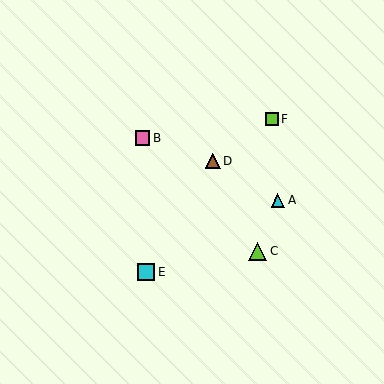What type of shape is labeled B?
Shape B is a pink square.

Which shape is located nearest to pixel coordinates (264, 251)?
The lime triangle (labeled C) at (258, 251) is nearest to that location.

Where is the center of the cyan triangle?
The center of the cyan triangle is at (278, 200).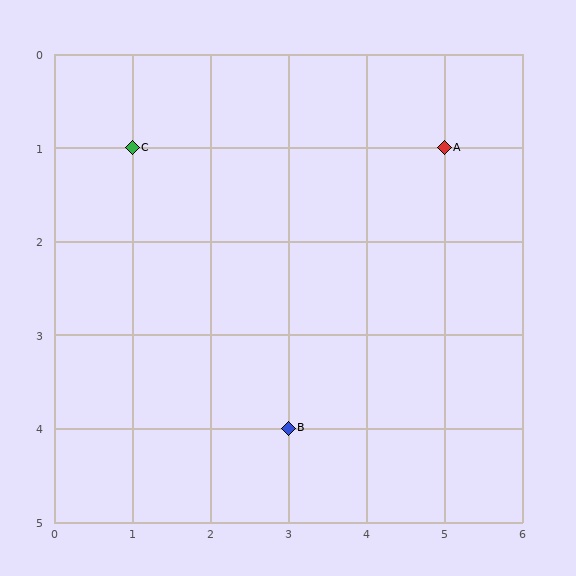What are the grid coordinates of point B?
Point B is at grid coordinates (3, 4).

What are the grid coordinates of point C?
Point C is at grid coordinates (1, 1).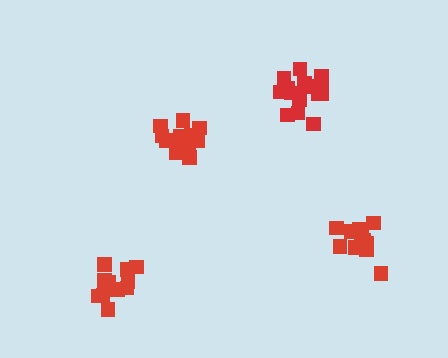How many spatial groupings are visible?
There are 4 spatial groupings.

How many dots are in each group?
Group 1: 13 dots, Group 2: 18 dots, Group 3: 12 dots, Group 4: 13 dots (56 total).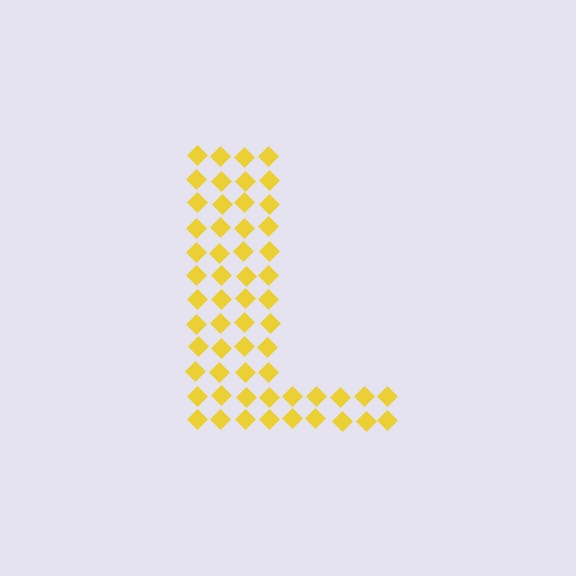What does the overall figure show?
The overall figure shows the letter L.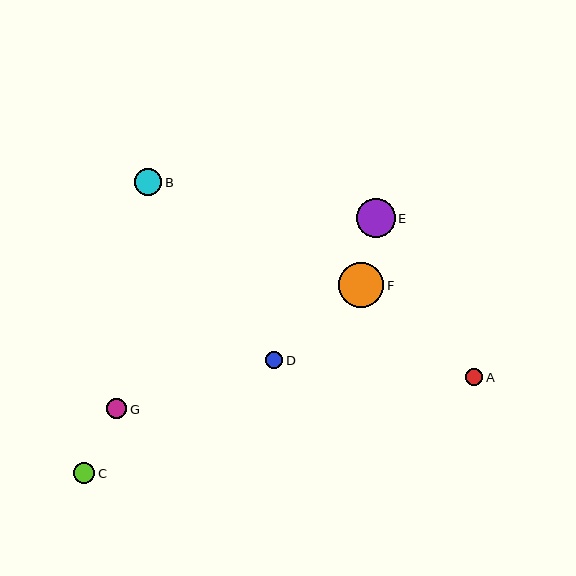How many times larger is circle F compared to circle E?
Circle F is approximately 1.2 times the size of circle E.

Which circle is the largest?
Circle F is the largest with a size of approximately 45 pixels.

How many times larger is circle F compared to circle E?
Circle F is approximately 1.2 times the size of circle E.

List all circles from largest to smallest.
From largest to smallest: F, E, B, C, G, A, D.